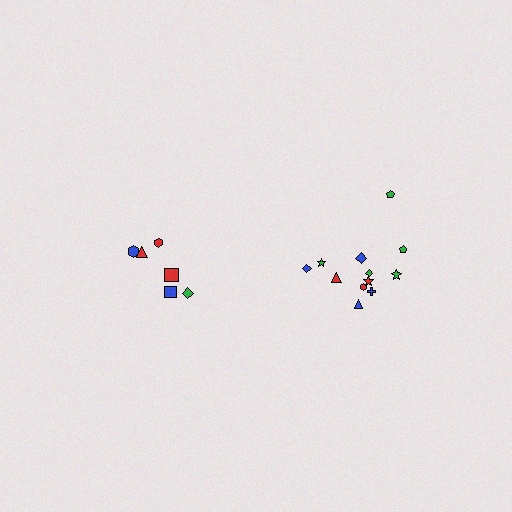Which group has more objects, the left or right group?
The right group.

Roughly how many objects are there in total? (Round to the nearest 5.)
Roughly 20 objects in total.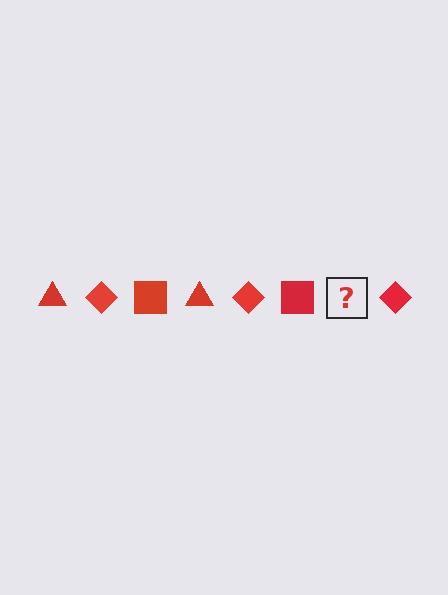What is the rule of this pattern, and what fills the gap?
The rule is that the pattern cycles through triangle, diamond, square shapes in red. The gap should be filled with a red triangle.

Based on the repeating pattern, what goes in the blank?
The blank should be a red triangle.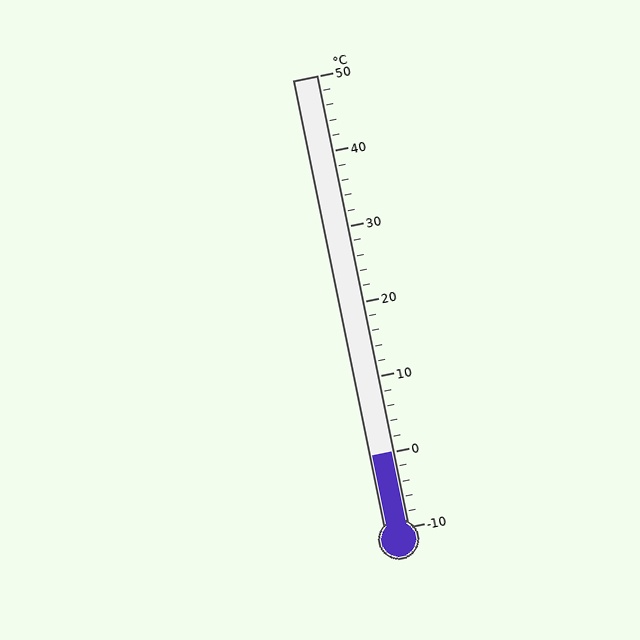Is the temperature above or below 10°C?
The temperature is below 10°C.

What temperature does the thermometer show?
The thermometer shows approximately 0°C.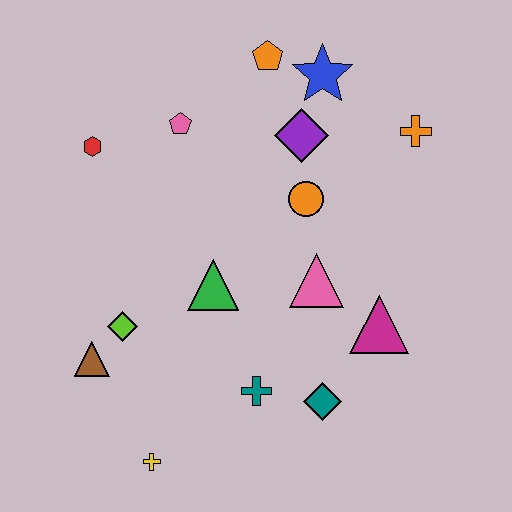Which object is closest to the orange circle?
The purple diamond is closest to the orange circle.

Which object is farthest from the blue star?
The yellow cross is farthest from the blue star.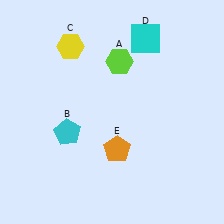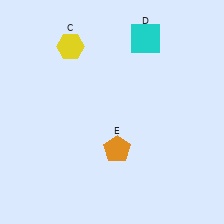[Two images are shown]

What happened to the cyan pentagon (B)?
The cyan pentagon (B) was removed in Image 2. It was in the bottom-left area of Image 1.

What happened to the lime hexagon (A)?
The lime hexagon (A) was removed in Image 2. It was in the top-right area of Image 1.